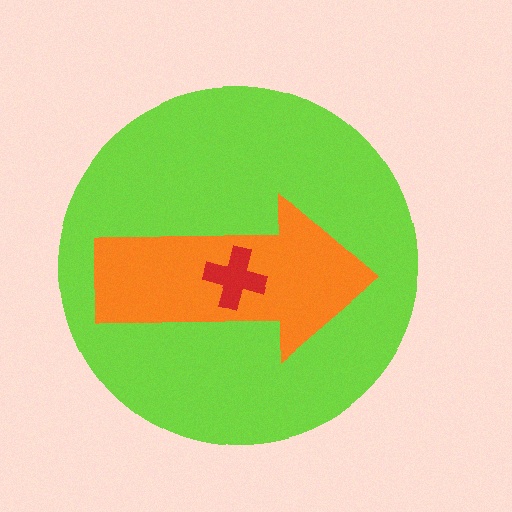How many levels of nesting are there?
3.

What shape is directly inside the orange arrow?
The red cross.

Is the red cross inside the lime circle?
Yes.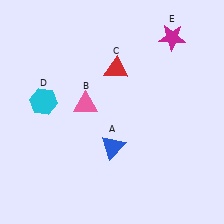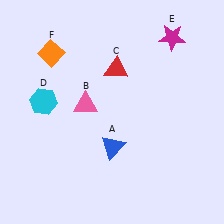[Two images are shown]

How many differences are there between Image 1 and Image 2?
There is 1 difference between the two images.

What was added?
An orange diamond (F) was added in Image 2.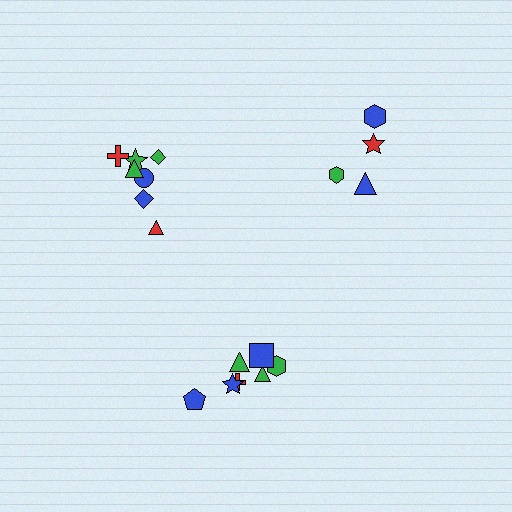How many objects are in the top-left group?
There are 7 objects.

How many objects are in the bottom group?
There are 7 objects.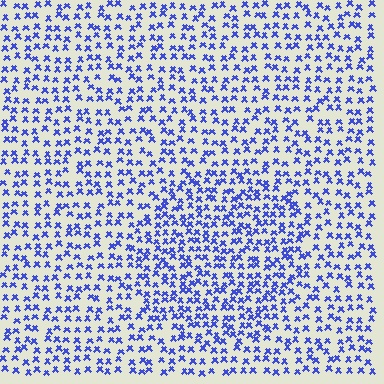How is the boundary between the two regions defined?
The boundary is defined by a change in element density (approximately 1.5x ratio). All elements are the same color, size, and shape.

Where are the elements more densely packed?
The elements are more densely packed inside the circle boundary.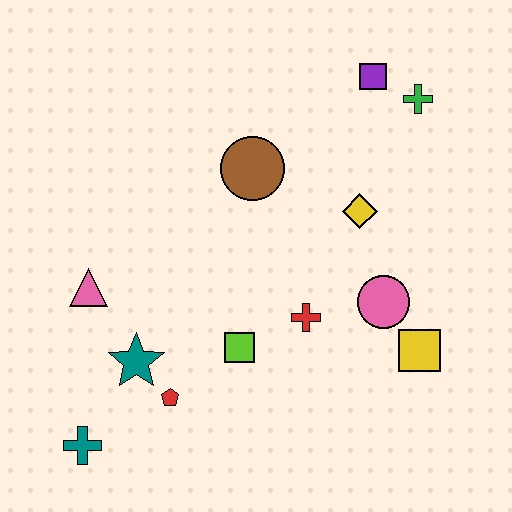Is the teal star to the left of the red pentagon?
Yes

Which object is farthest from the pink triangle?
The green cross is farthest from the pink triangle.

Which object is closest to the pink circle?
The yellow square is closest to the pink circle.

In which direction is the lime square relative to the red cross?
The lime square is to the left of the red cross.